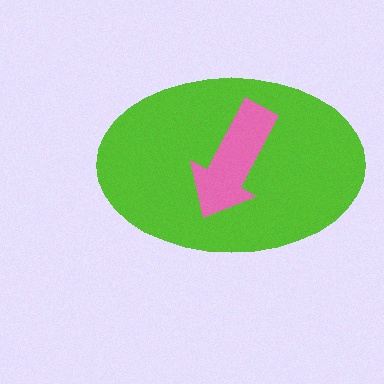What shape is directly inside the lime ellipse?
The pink arrow.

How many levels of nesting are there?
2.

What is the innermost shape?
The pink arrow.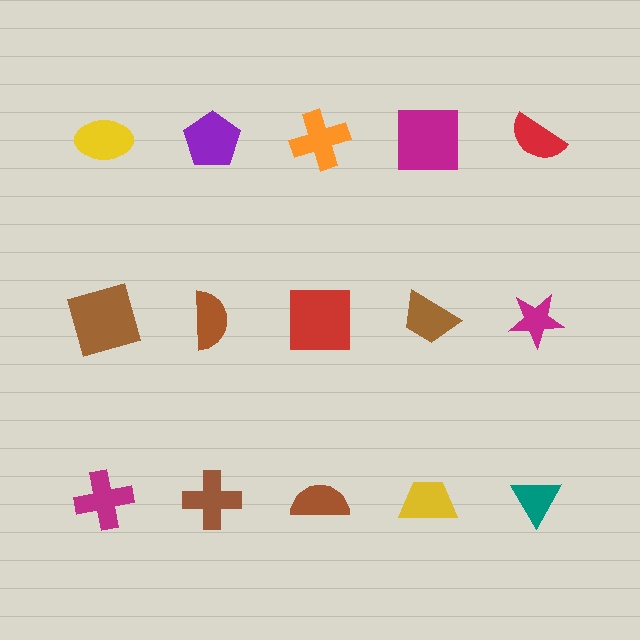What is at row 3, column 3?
A brown semicircle.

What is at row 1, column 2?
A purple pentagon.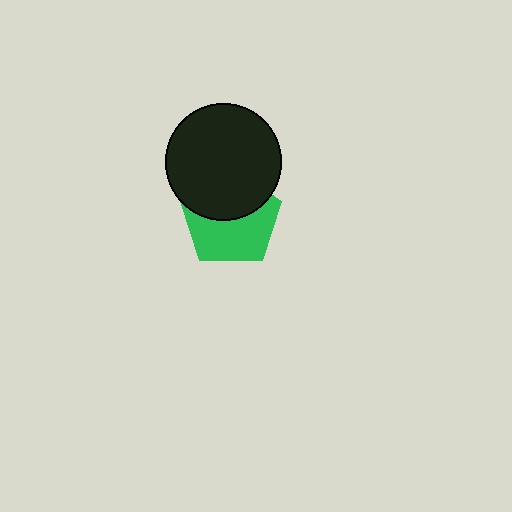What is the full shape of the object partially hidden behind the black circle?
The partially hidden object is a green pentagon.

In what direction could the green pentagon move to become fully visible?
The green pentagon could move down. That would shift it out from behind the black circle entirely.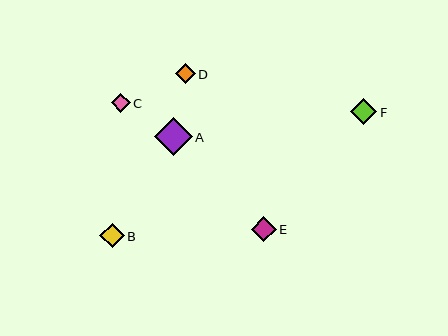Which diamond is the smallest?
Diamond C is the smallest with a size of approximately 19 pixels.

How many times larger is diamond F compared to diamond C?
Diamond F is approximately 1.4 times the size of diamond C.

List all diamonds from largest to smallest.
From largest to smallest: A, F, E, B, D, C.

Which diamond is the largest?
Diamond A is the largest with a size of approximately 38 pixels.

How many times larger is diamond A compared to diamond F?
Diamond A is approximately 1.4 times the size of diamond F.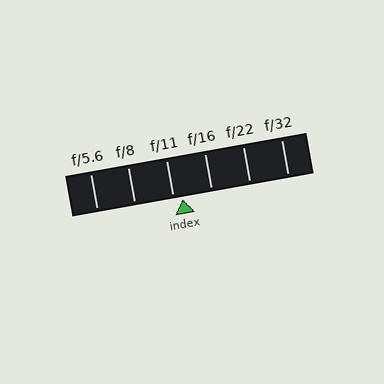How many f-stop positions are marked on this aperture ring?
There are 6 f-stop positions marked.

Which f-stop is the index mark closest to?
The index mark is closest to f/11.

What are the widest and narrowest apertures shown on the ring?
The widest aperture shown is f/5.6 and the narrowest is f/32.